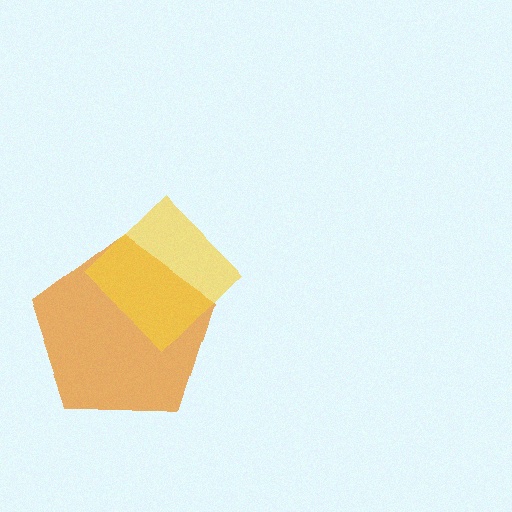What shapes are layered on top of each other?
The layered shapes are: an orange pentagon, a yellow diamond.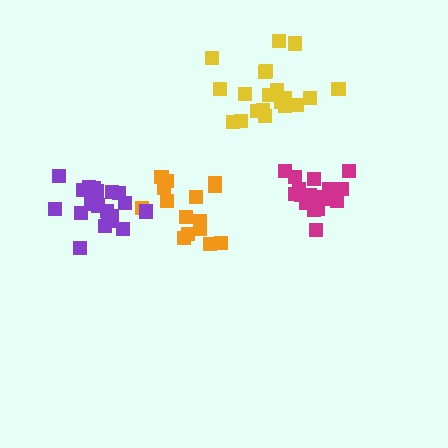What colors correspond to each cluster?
The clusters are colored: magenta, yellow, orange, purple.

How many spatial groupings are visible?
There are 4 spatial groupings.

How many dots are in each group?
Group 1: 18 dots, Group 2: 21 dots, Group 3: 15 dots, Group 4: 20 dots (74 total).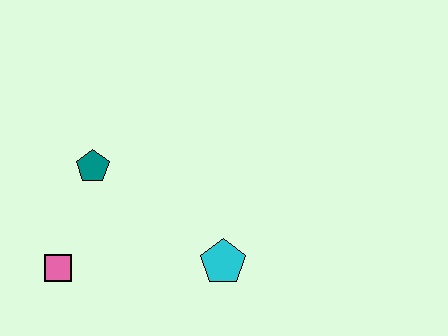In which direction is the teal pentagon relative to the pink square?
The teal pentagon is above the pink square.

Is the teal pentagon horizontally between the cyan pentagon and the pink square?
Yes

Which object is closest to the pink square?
The teal pentagon is closest to the pink square.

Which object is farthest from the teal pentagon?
The cyan pentagon is farthest from the teal pentagon.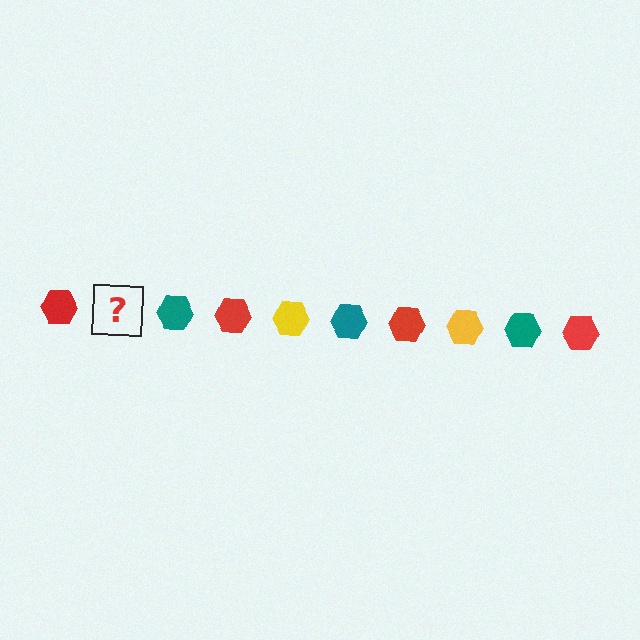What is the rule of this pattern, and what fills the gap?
The rule is that the pattern cycles through red, yellow, teal hexagons. The gap should be filled with a yellow hexagon.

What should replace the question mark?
The question mark should be replaced with a yellow hexagon.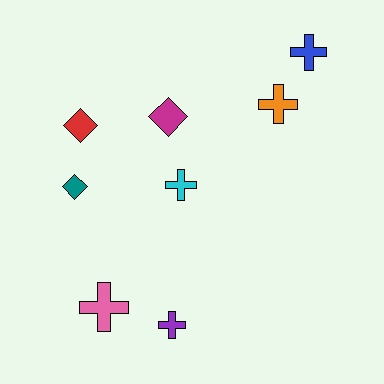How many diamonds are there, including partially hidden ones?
There are 3 diamonds.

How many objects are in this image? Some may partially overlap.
There are 8 objects.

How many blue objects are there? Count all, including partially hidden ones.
There is 1 blue object.